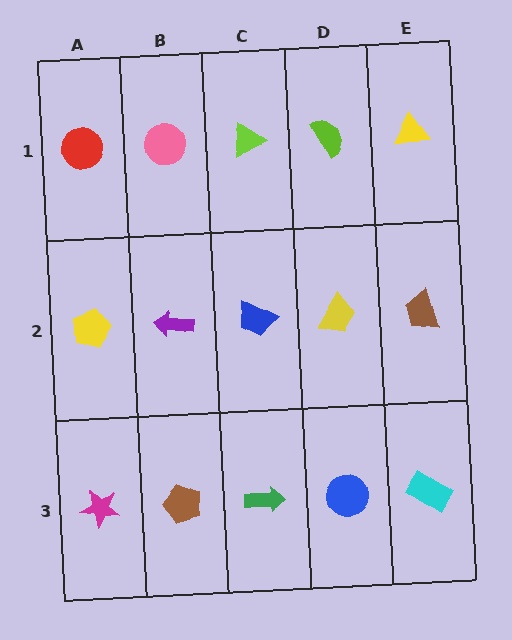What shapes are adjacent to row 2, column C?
A lime triangle (row 1, column C), a green arrow (row 3, column C), a purple arrow (row 2, column B), a yellow trapezoid (row 2, column D).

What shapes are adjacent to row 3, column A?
A yellow pentagon (row 2, column A), a brown pentagon (row 3, column B).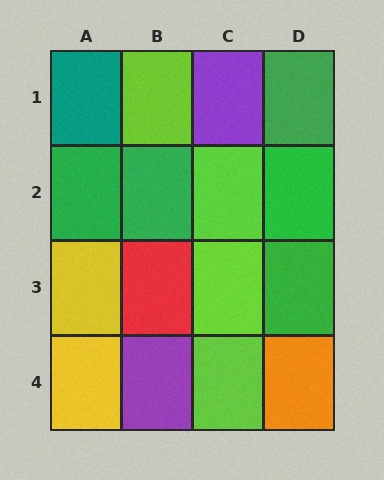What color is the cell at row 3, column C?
Lime.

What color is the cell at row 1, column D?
Green.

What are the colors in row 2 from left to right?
Green, green, lime, green.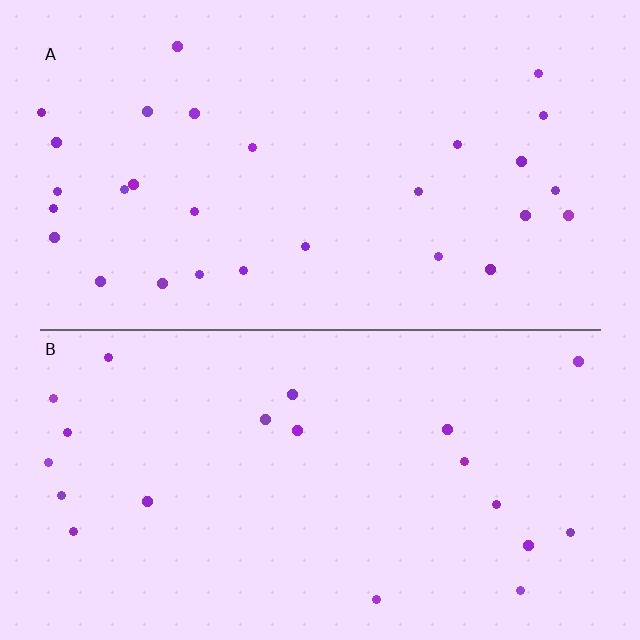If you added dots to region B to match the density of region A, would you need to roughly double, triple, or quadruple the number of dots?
Approximately double.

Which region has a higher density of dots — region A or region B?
A (the top).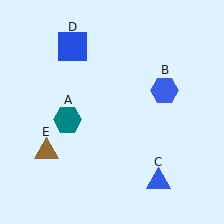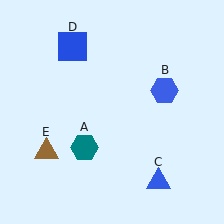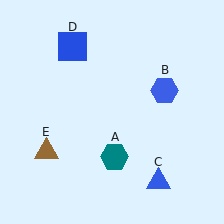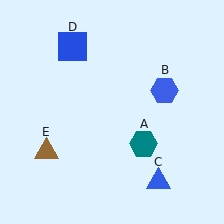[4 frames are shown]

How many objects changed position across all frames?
1 object changed position: teal hexagon (object A).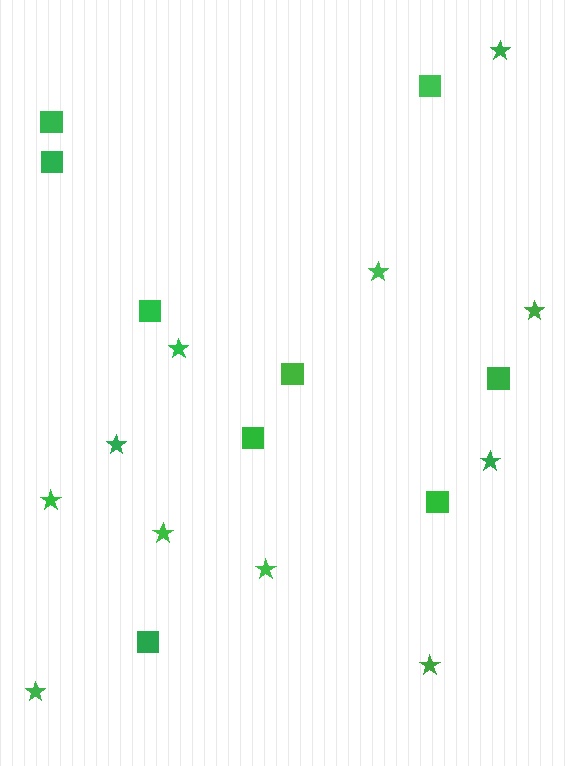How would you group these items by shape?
There are 2 groups: one group of stars (11) and one group of squares (9).